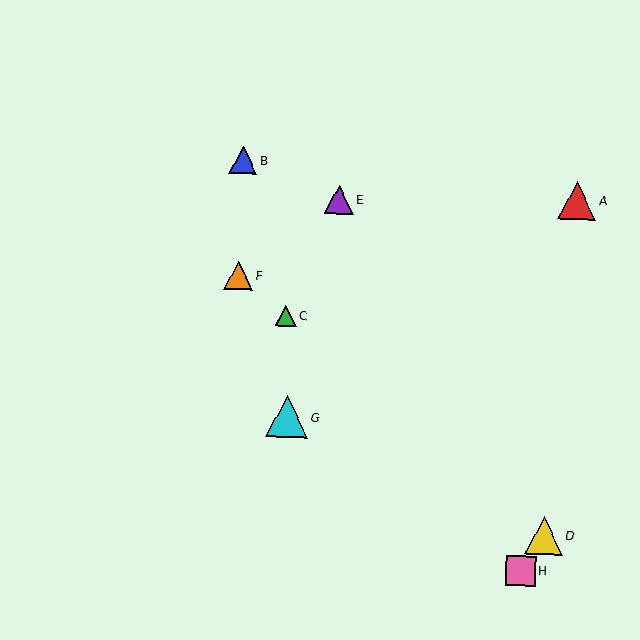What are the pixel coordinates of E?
Object E is at (339, 199).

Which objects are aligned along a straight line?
Objects C, D, F are aligned along a straight line.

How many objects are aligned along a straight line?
3 objects (C, D, F) are aligned along a straight line.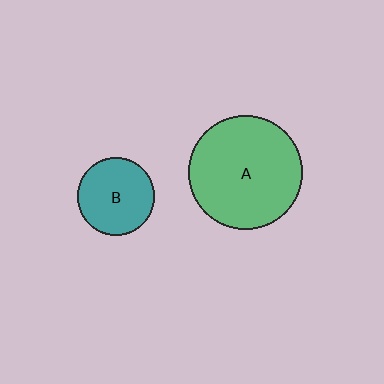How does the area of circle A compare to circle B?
Approximately 2.1 times.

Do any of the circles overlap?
No, none of the circles overlap.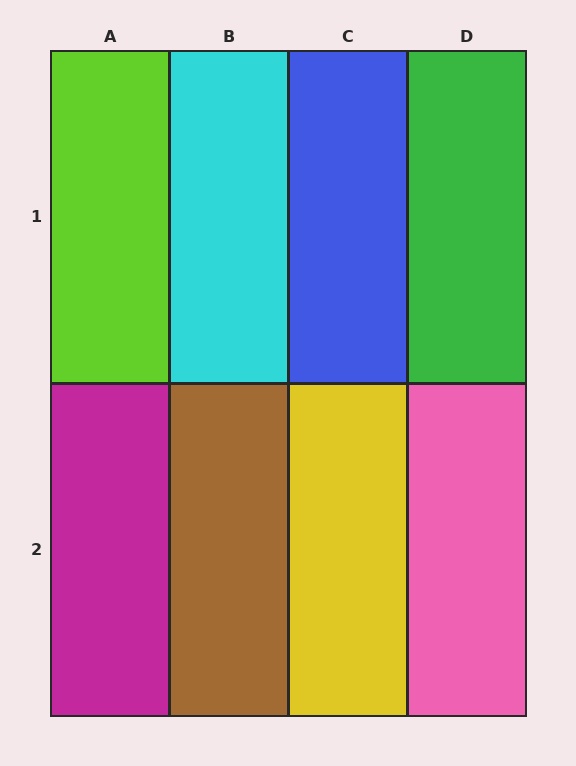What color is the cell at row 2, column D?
Pink.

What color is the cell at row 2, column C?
Yellow.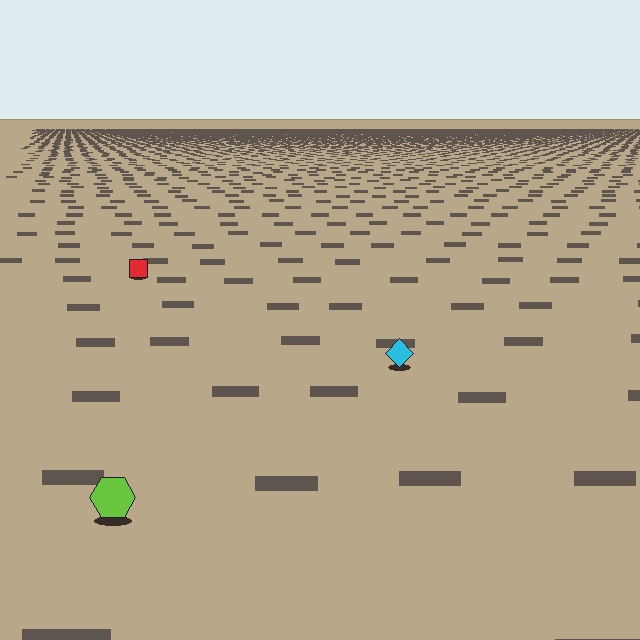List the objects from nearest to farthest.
From nearest to farthest: the lime hexagon, the cyan diamond, the red square.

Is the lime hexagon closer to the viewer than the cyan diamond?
Yes. The lime hexagon is closer — you can tell from the texture gradient: the ground texture is coarser near it.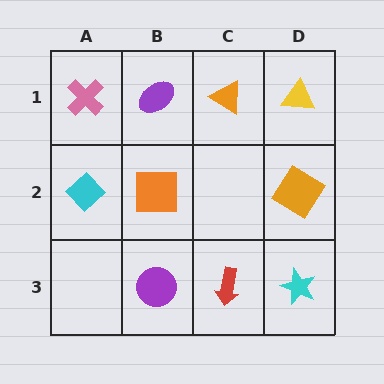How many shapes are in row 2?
3 shapes.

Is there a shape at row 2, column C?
No, that cell is empty.